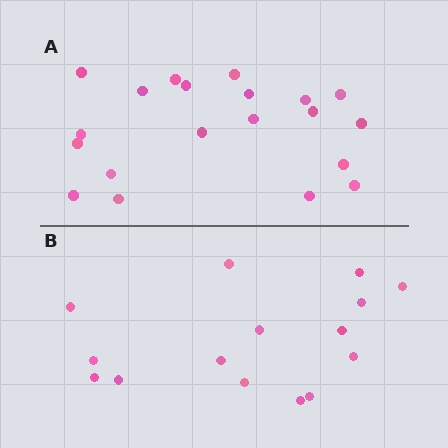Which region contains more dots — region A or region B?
Region A (the top region) has more dots.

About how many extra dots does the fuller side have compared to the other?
Region A has about 5 more dots than region B.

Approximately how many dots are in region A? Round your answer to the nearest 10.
About 20 dots.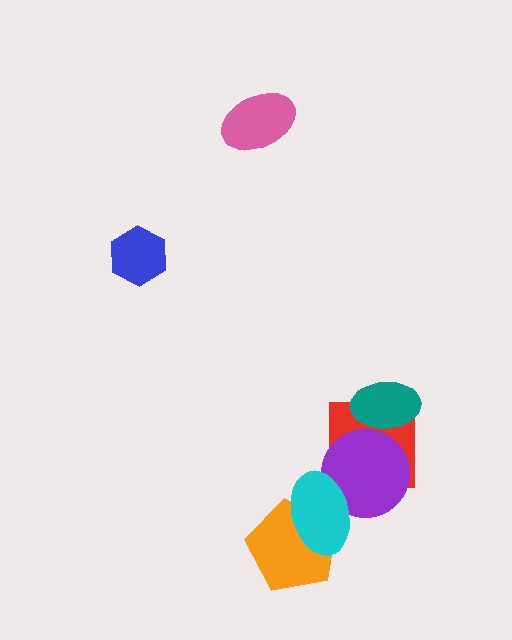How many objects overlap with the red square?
2 objects overlap with the red square.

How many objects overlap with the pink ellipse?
0 objects overlap with the pink ellipse.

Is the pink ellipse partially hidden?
No, no other shape covers it.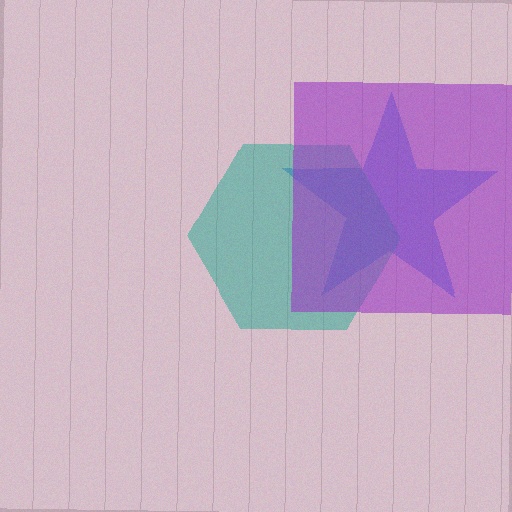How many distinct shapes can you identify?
There are 3 distinct shapes: a blue star, a teal hexagon, a purple square.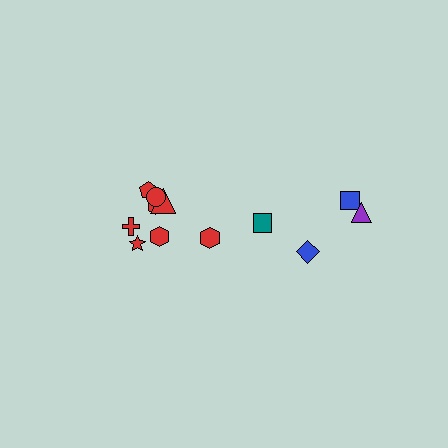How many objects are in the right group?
There are 4 objects.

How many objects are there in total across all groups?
There are 12 objects.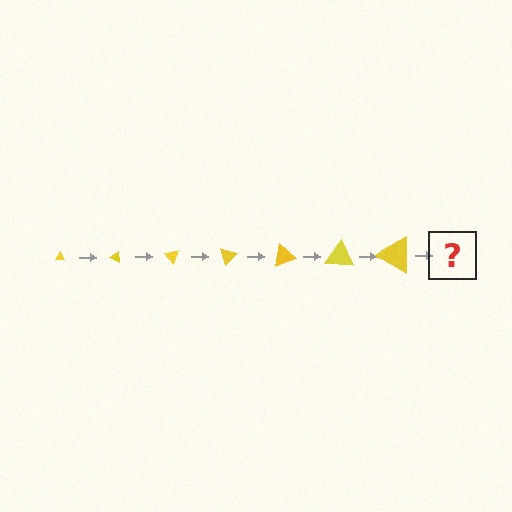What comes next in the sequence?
The next element should be a triangle, larger than the previous one and rotated 175 degrees from the start.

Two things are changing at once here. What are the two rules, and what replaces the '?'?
The two rules are that the triangle grows larger each step and it rotates 25 degrees each step. The '?' should be a triangle, larger than the previous one and rotated 175 degrees from the start.